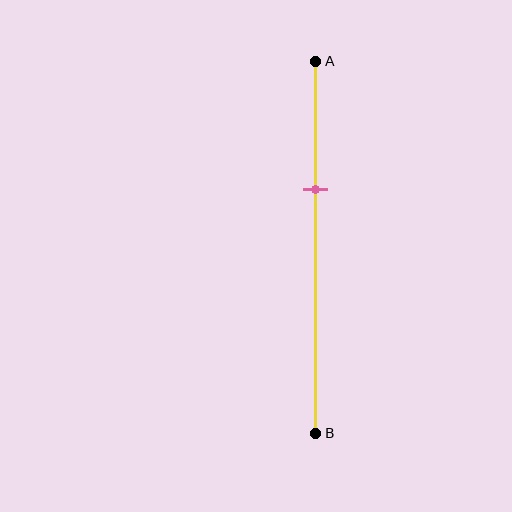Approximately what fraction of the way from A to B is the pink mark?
The pink mark is approximately 35% of the way from A to B.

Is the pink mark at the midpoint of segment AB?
No, the mark is at about 35% from A, not at the 50% midpoint.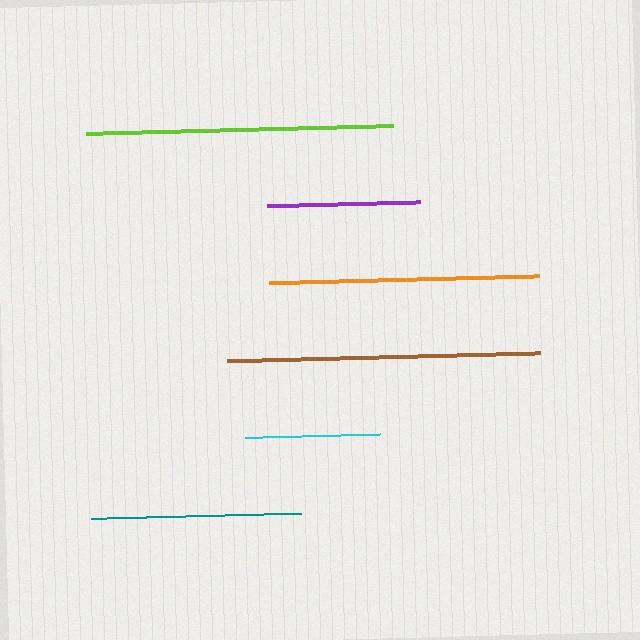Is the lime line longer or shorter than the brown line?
The brown line is longer than the lime line.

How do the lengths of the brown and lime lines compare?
The brown and lime lines are approximately the same length.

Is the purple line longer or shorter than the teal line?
The teal line is longer than the purple line.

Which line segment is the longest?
The brown line is the longest at approximately 314 pixels.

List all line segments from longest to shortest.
From longest to shortest: brown, lime, orange, teal, purple, cyan.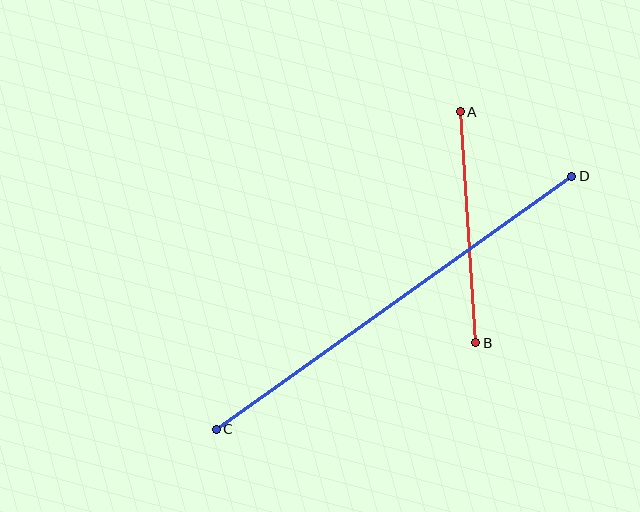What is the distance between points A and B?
The distance is approximately 231 pixels.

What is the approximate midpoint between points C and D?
The midpoint is at approximately (394, 303) pixels.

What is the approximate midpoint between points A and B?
The midpoint is at approximately (468, 227) pixels.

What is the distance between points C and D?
The distance is approximately 436 pixels.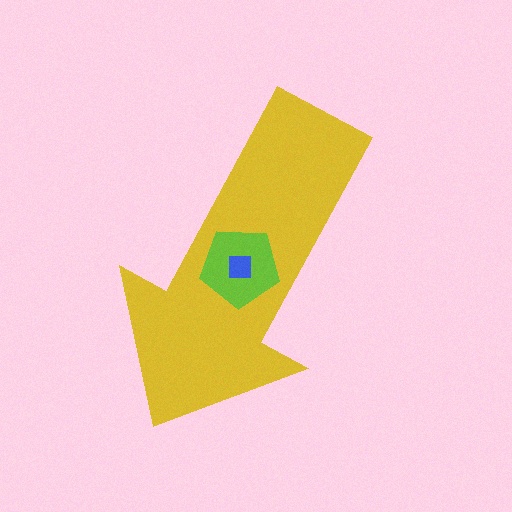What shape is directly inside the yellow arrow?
The lime pentagon.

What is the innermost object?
The blue square.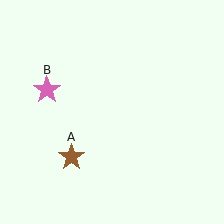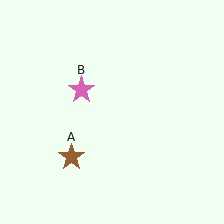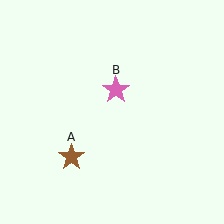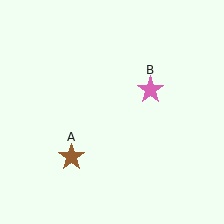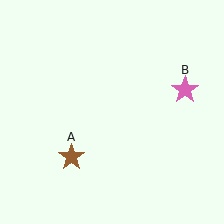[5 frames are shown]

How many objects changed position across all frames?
1 object changed position: pink star (object B).